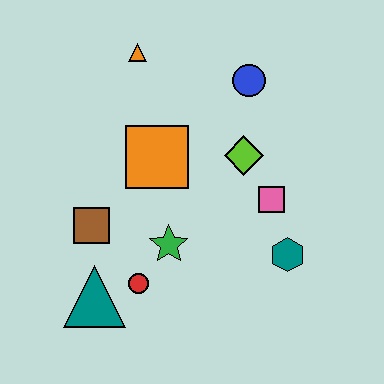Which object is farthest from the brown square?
The blue circle is farthest from the brown square.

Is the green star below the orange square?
Yes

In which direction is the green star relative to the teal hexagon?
The green star is to the left of the teal hexagon.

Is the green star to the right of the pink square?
No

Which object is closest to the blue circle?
The lime diamond is closest to the blue circle.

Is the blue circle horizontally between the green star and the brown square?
No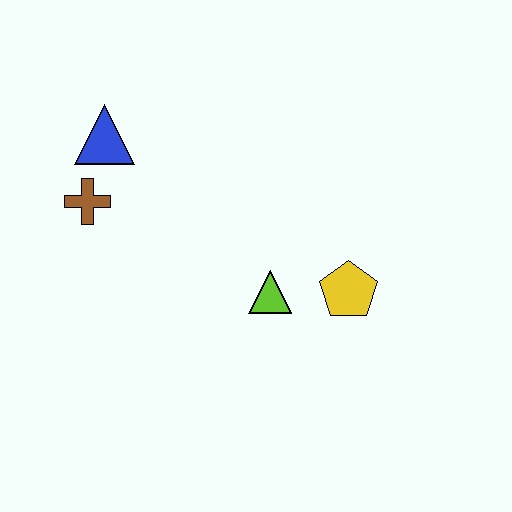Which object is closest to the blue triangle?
The brown cross is closest to the blue triangle.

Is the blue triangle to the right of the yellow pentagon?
No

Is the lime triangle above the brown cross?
No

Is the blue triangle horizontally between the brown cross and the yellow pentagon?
Yes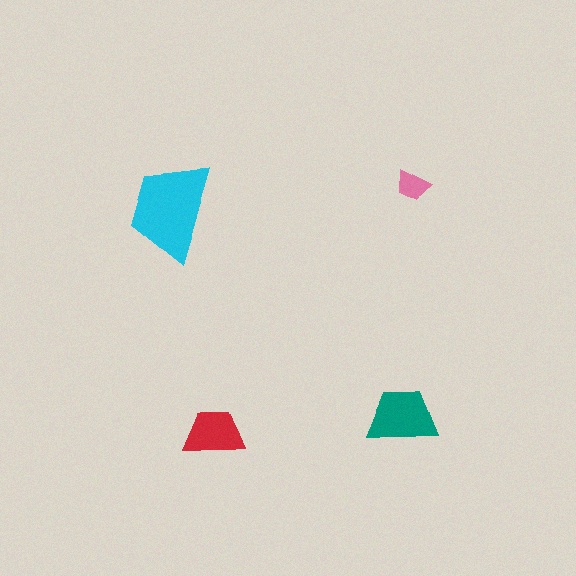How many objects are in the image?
There are 4 objects in the image.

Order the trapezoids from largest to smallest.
the cyan one, the teal one, the red one, the pink one.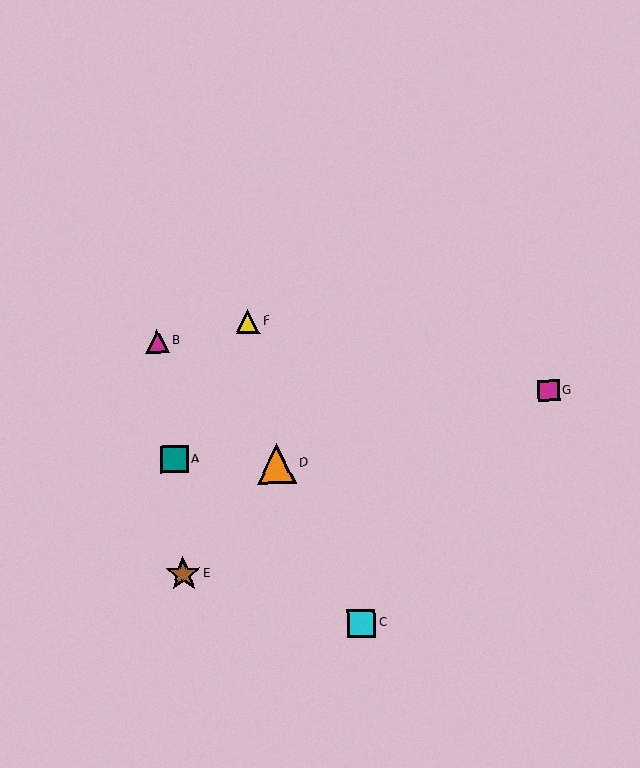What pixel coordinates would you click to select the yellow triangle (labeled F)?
Click at (248, 321) to select the yellow triangle F.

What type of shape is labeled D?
Shape D is an orange triangle.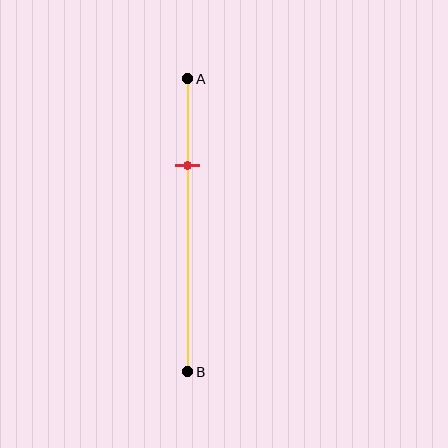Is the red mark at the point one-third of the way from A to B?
No, the mark is at about 30% from A, not at the 33% one-third point.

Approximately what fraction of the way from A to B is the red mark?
The red mark is approximately 30% of the way from A to B.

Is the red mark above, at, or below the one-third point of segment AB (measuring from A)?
The red mark is above the one-third point of segment AB.